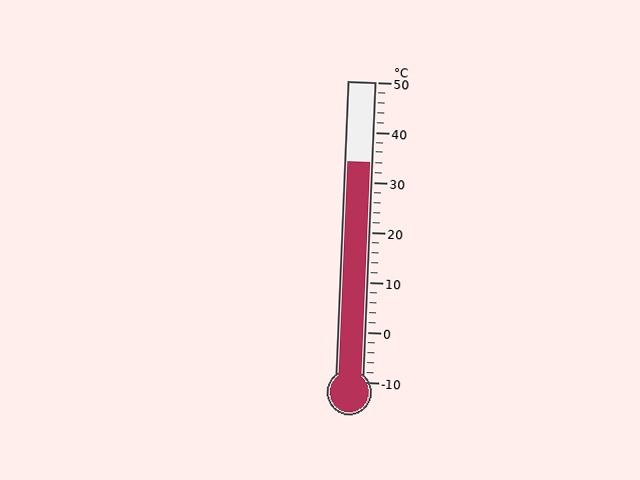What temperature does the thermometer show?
The thermometer shows approximately 34°C.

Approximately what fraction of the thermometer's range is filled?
The thermometer is filled to approximately 75% of its range.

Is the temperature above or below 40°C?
The temperature is below 40°C.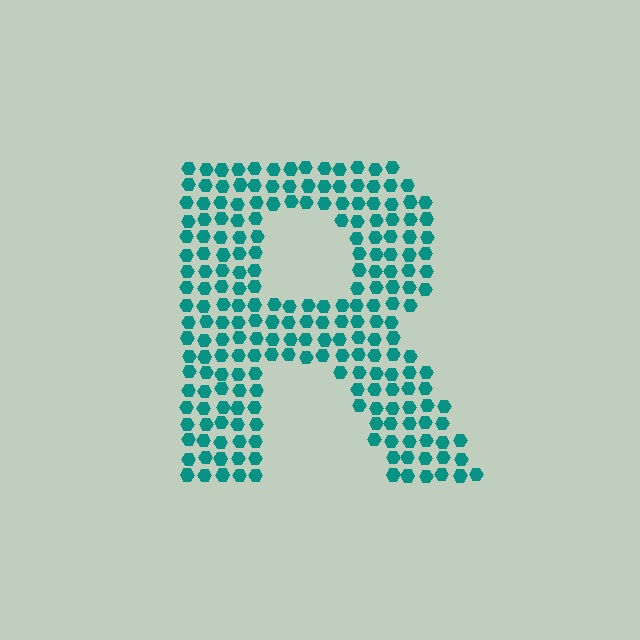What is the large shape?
The large shape is the letter R.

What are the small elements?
The small elements are hexagons.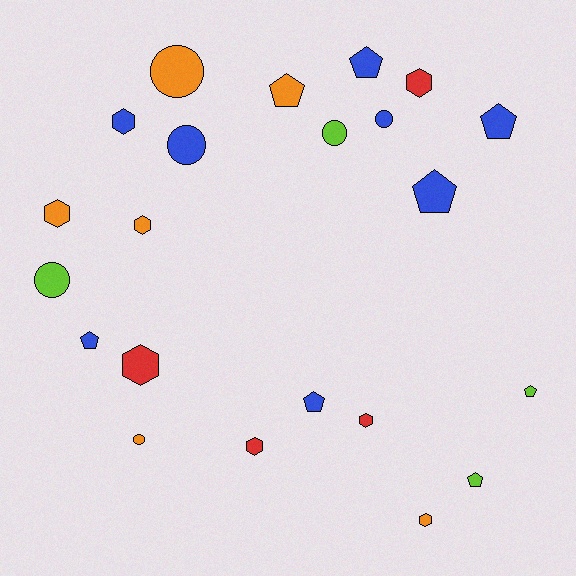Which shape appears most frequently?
Pentagon, with 8 objects.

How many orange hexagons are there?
There are 3 orange hexagons.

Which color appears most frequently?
Blue, with 8 objects.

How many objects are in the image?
There are 22 objects.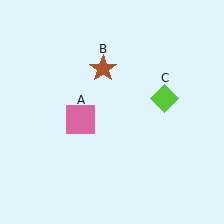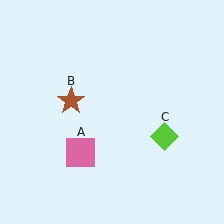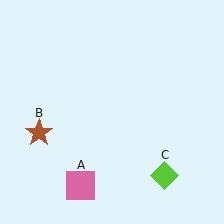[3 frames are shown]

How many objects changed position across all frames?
3 objects changed position: pink square (object A), brown star (object B), lime diamond (object C).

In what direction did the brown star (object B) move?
The brown star (object B) moved down and to the left.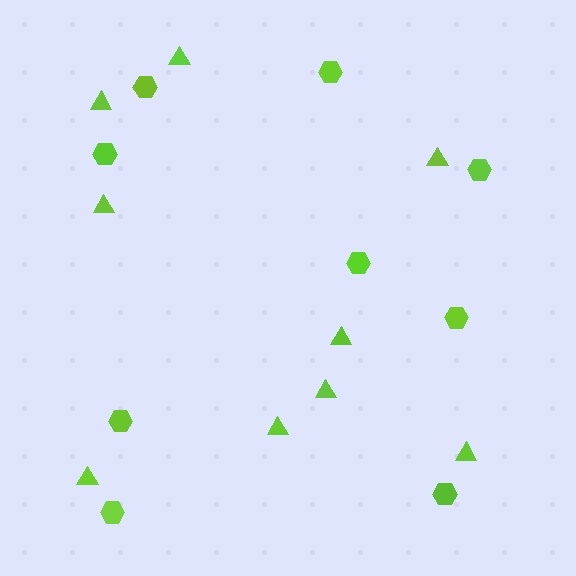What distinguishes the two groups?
There are 2 groups: one group of hexagons (9) and one group of triangles (9).